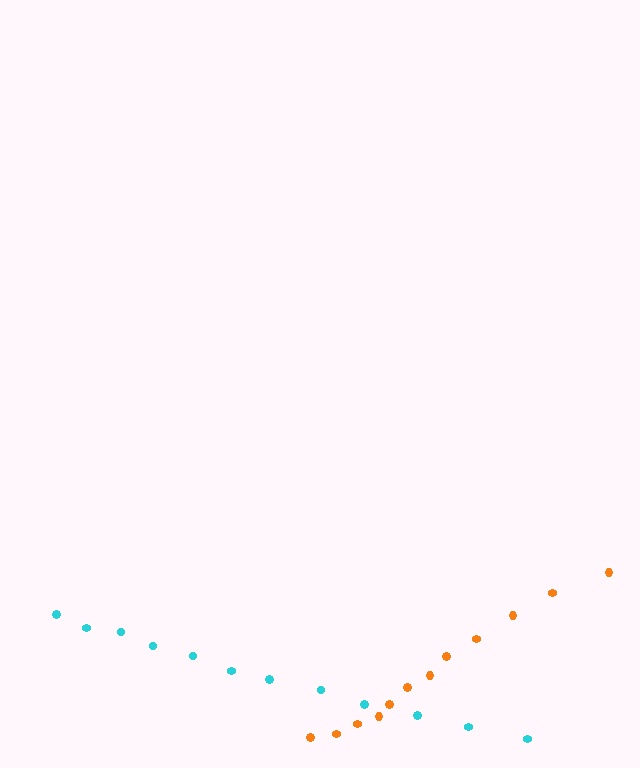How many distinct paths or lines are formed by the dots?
There are 2 distinct paths.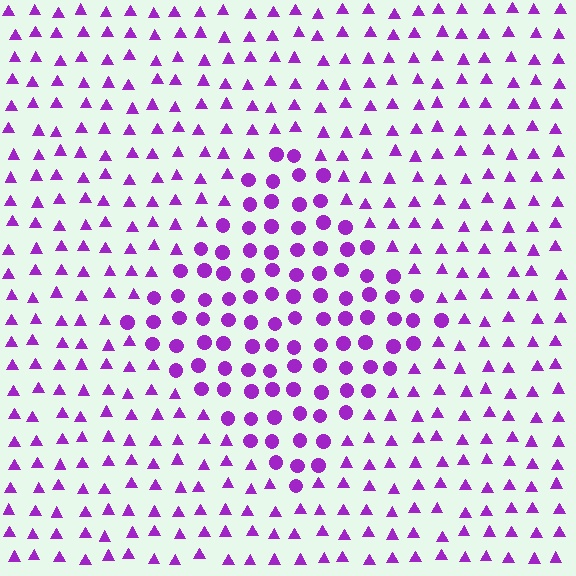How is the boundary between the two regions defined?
The boundary is defined by a change in element shape: circles inside vs. triangles outside. All elements share the same color and spacing.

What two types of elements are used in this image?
The image uses circles inside the diamond region and triangles outside it.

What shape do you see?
I see a diamond.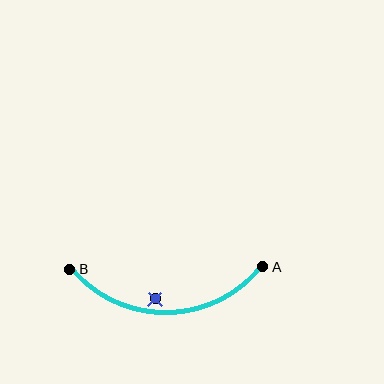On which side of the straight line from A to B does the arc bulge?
The arc bulges below the straight line connecting A and B.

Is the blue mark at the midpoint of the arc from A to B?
No — the blue mark does not lie on the arc at all. It sits slightly inside the curve.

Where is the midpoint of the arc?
The arc midpoint is the point on the curve farthest from the straight line joining A and B. It sits below that line.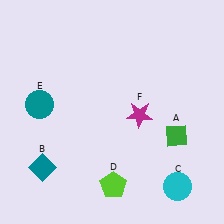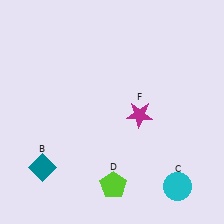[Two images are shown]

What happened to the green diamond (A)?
The green diamond (A) was removed in Image 2. It was in the bottom-right area of Image 1.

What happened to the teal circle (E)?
The teal circle (E) was removed in Image 2. It was in the top-left area of Image 1.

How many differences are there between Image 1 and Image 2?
There are 2 differences between the two images.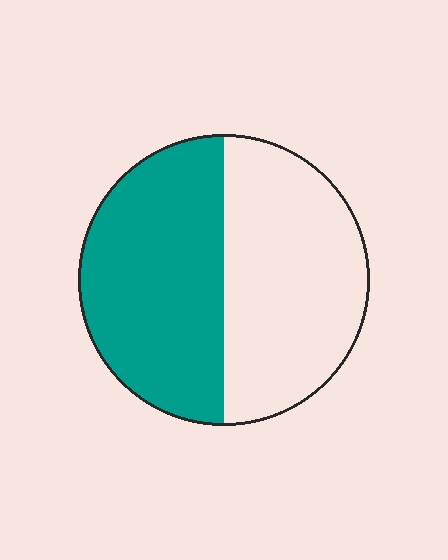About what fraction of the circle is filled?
About one half (1/2).